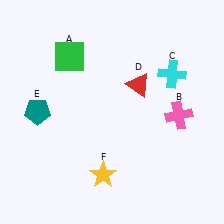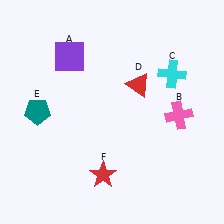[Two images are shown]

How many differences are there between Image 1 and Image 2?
There are 2 differences between the two images.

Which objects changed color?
A changed from green to purple. F changed from yellow to red.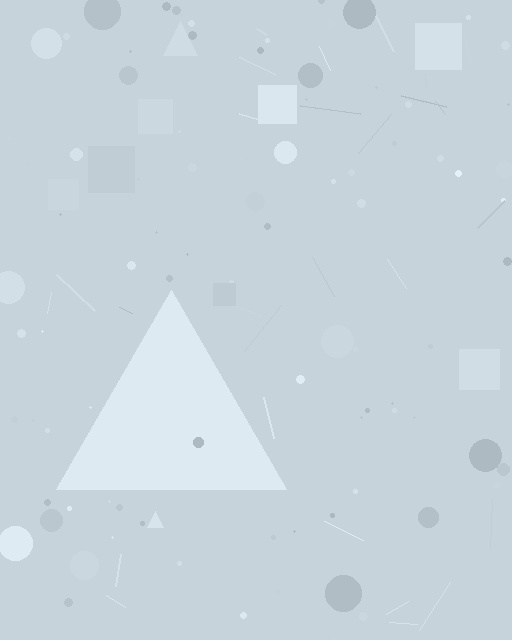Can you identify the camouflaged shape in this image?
The camouflaged shape is a triangle.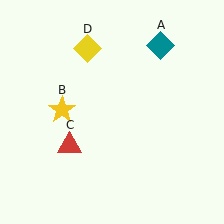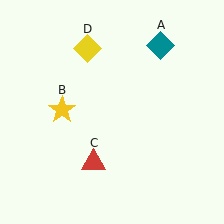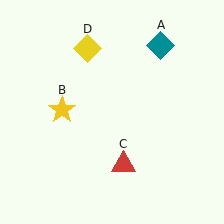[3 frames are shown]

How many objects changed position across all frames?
1 object changed position: red triangle (object C).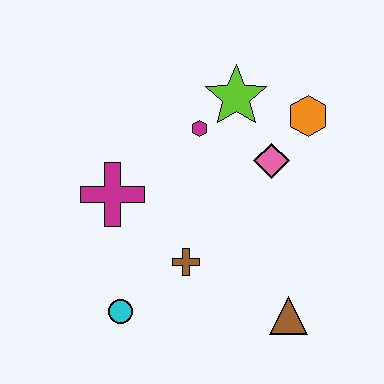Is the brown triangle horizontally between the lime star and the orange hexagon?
Yes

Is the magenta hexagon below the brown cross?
No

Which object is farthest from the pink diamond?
The cyan circle is farthest from the pink diamond.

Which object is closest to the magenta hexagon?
The lime star is closest to the magenta hexagon.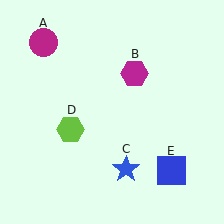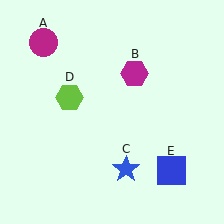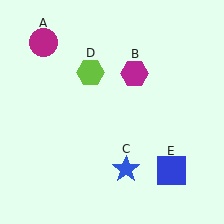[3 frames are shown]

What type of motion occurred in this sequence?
The lime hexagon (object D) rotated clockwise around the center of the scene.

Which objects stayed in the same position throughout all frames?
Magenta circle (object A) and magenta hexagon (object B) and blue star (object C) and blue square (object E) remained stationary.